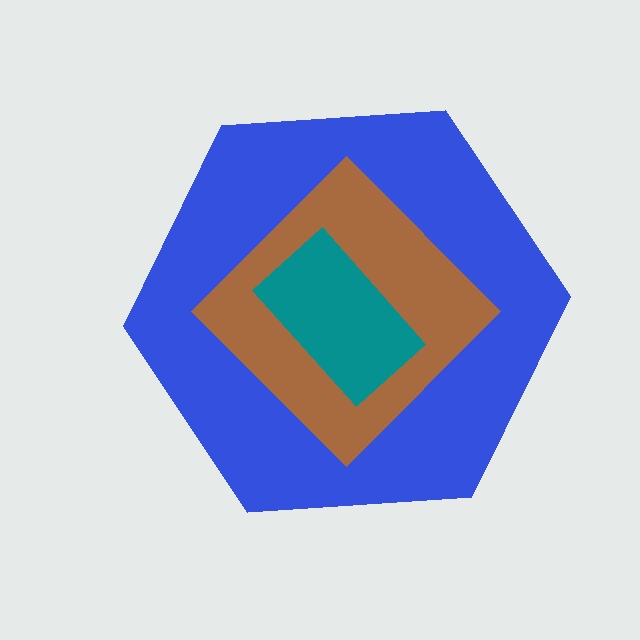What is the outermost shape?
The blue hexagon.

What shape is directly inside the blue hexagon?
The brown diamond.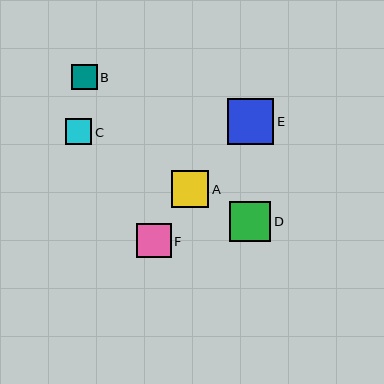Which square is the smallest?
Square B is the smallest with a size of approximately 25 pixels.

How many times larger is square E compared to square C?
Square E is approximately 1.7 times the size of square C.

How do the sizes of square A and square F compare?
Square A and square F are approximately the same size.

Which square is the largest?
Square E is the largest with a size of approximately 46 pixels.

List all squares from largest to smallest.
From largest to smallest: E, D, A, F, C, B.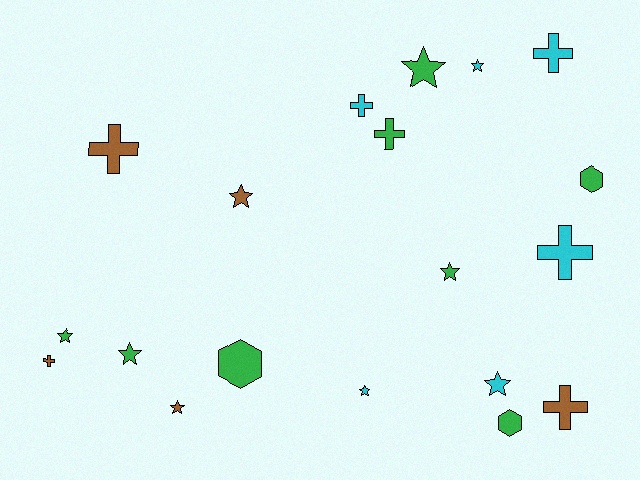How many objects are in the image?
There are 19 objects.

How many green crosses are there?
There is 1 green cross.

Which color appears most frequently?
Green, with 8 objects.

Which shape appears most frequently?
Star, with 9 objects.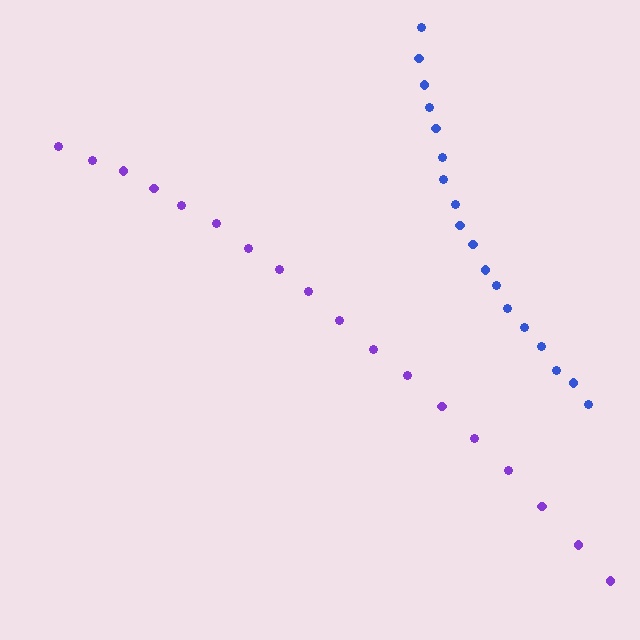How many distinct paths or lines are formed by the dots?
There are 2 distinct paths.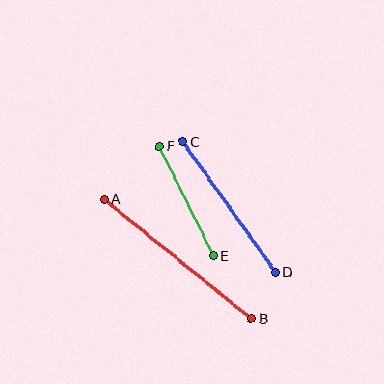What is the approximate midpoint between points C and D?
The midpoint is at approximately (229, 207) pixels.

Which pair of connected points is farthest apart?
Points A and B are farthest apart.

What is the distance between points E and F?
The distance is approximately 122 pixels.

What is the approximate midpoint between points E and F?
The midpoint is at approximately (186, 201) pixels.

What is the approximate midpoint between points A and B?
The midpoint is at approximately (178, 259) pixels.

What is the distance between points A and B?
The distance is approximately 190 pixels.